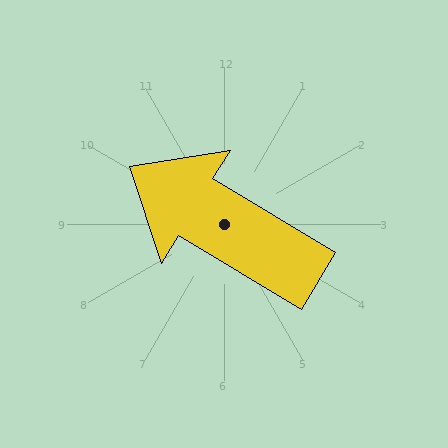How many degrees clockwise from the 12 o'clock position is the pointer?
Approximately 301 degrees.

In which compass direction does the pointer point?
Northwest.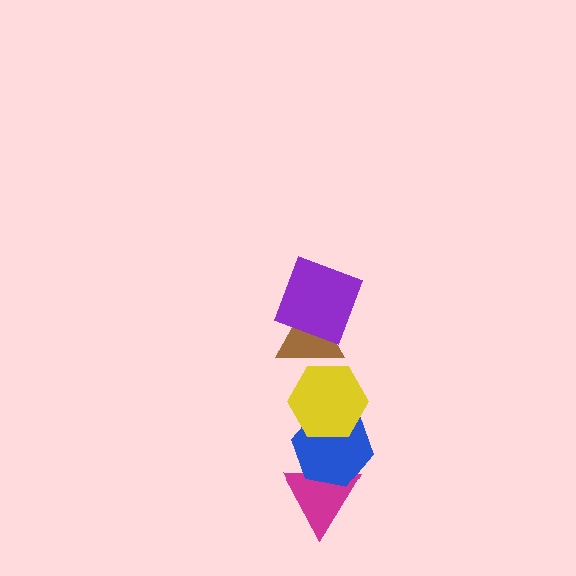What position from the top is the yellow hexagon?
The yellow hexagon is 3rd from the top.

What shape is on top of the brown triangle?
The purple square is on top of the brown triangle.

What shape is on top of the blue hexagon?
The yellow hexagon is on top of the blue hexagon.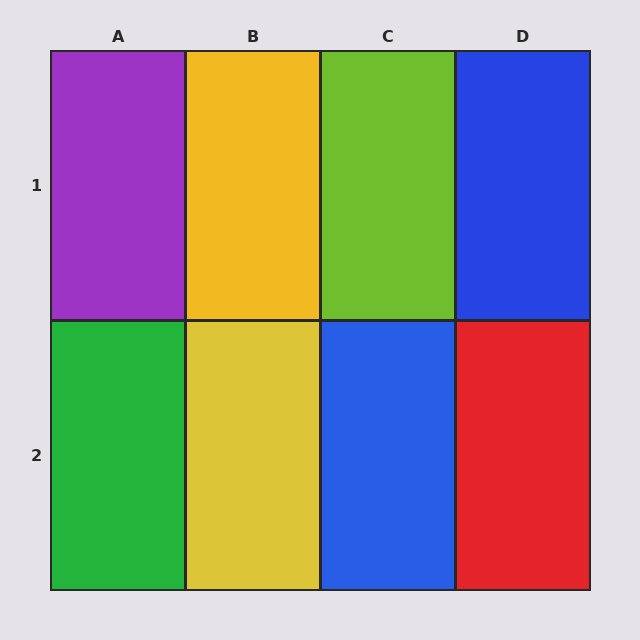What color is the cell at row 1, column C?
Lime.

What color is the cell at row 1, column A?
Purple.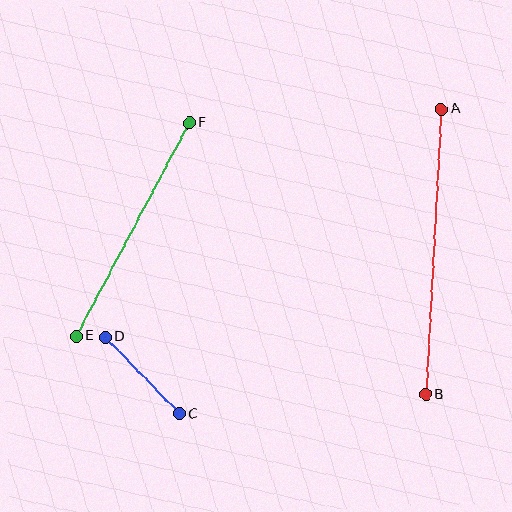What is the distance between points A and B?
The distance is approximately 286 pixels.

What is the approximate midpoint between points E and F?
The midpoint is at approximately (133, 229) pixels.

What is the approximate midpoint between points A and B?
The midpoint is at approximately (434, 252) pixels.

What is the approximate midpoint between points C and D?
The midpoint is at approximately (142, 375) pixels.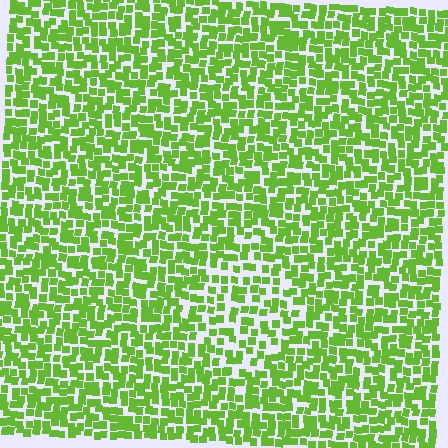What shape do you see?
I see a diamond.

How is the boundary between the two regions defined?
The boundary is defined by a change in element density (approximately 1.6x ratio). All elements are the same color, size, and shape.